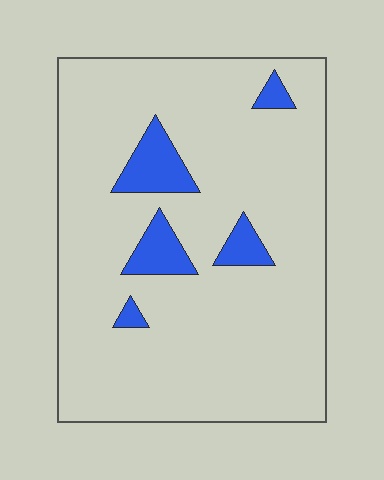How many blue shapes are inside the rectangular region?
5.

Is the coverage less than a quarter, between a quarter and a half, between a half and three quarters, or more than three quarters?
Less than a quarter.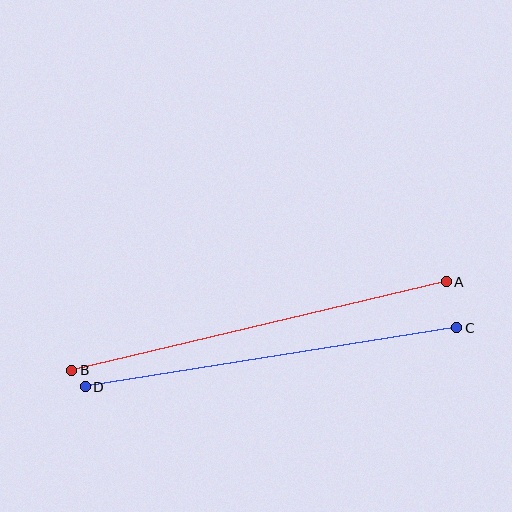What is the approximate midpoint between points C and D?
The midpoint is at approximately (271, 357) pixels.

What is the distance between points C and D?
The distance is approximately 376 pixels.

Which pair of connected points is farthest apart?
Points A and B are farthest apart.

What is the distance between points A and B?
The distance is approximately 385 pixels.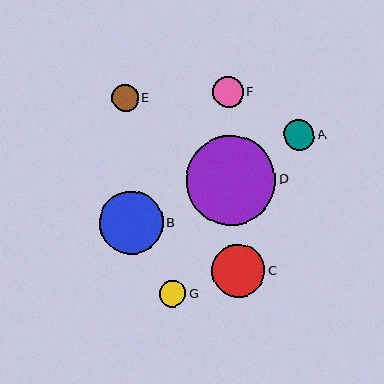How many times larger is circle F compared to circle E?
Circle F is approximately 1.2 times the size of circle E.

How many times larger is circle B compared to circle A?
Circle B is approximately 2.1 times the size of circle A.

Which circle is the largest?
Circle D is the largest with a size of approximately 89 pixels.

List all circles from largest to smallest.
From largest to smallest: D, B, C, F, A, E, G.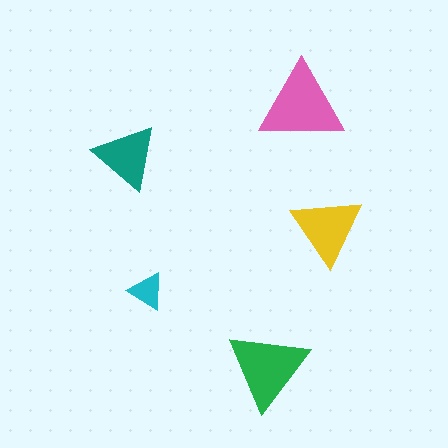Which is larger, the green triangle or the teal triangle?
The green one.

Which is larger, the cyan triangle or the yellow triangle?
The yellow one.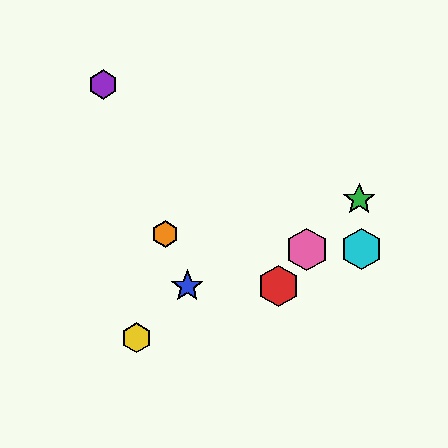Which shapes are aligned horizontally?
The red hexagon, the blue star are aligned horizontally.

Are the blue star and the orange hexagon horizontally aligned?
No, the blue star is at y≈286 and the orange hexagon is at y≈234.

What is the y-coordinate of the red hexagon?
The red hexagon is at y≈286.